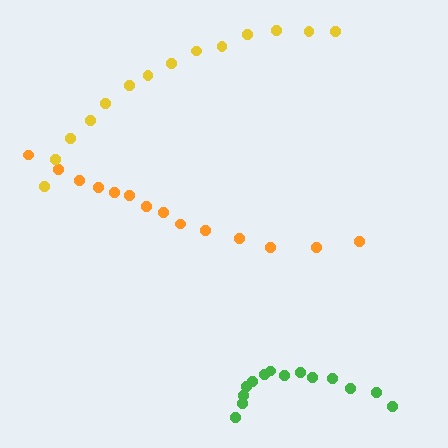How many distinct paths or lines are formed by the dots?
There are 3 distinct paths.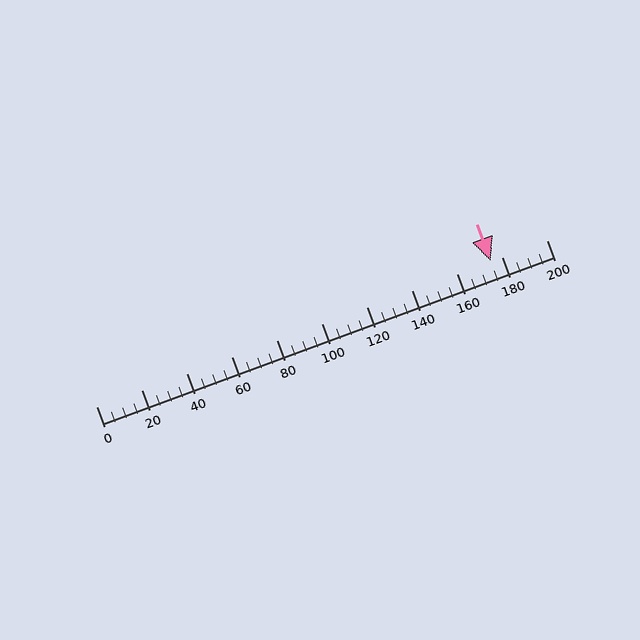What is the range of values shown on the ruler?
The ruler shows values from 0 to 200.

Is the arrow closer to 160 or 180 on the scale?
The arrow is closer to 180.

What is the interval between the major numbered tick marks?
The major tick marks are spaced 20 units apart.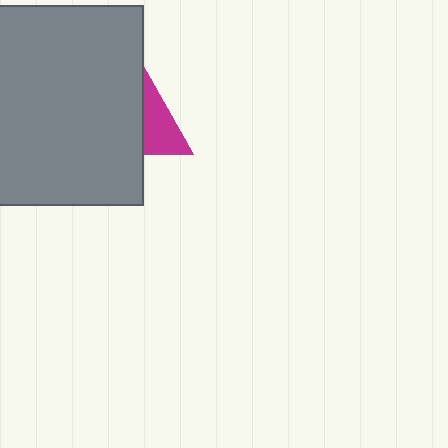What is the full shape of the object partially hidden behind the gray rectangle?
The partially hidden object is a magenta triangle.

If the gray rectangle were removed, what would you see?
You would see the complete magenta triangle.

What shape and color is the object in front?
The object in front is a gray rectangle.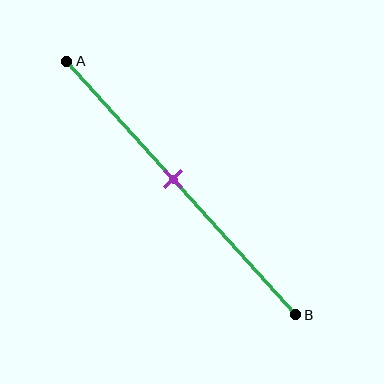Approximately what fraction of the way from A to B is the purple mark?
The purple mark is approximately 45% of the way from A to B.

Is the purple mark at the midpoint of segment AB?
No, the mark is at about 45% from A, not at the 50% midpoint.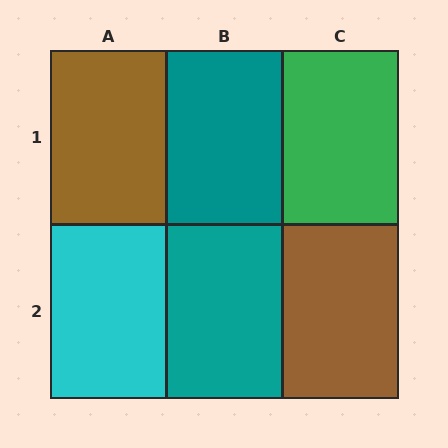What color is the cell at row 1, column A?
Brown.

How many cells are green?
1 cell is green.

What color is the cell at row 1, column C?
Green.